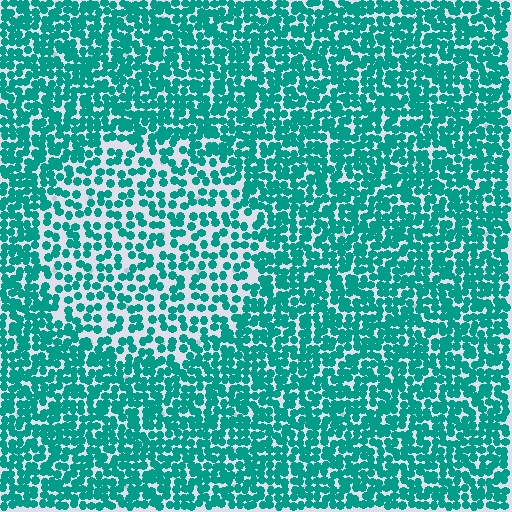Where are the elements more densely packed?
The elements are more densely packed outside the circle boundary.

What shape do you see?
I see a circle.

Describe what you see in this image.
The image contains small teal elements arranged at two different densities. A circle-shaped region is visible where the elements are less densely packed than the surrounding area.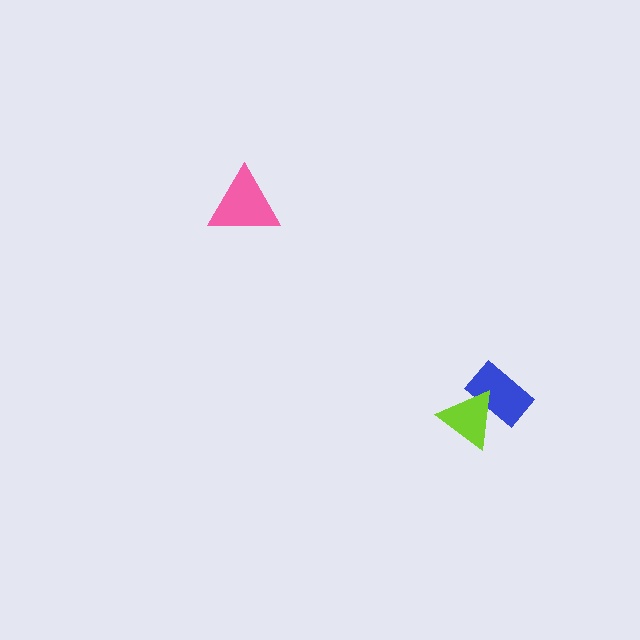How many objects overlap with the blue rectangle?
1 object overlaps with the blue rectangle.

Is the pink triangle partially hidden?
No, no other shape covers it.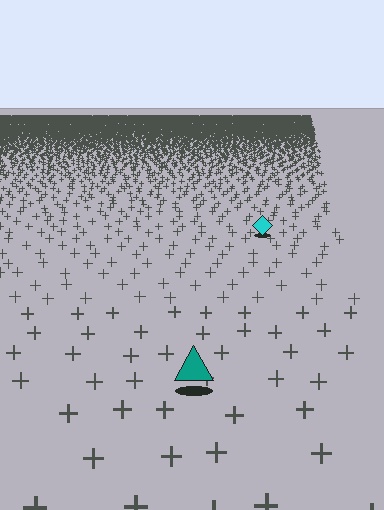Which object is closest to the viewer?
The teal triangle is closest. The texture marks near it are larger and more spread out.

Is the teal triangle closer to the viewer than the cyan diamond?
Yes. The teal triangle is closer — you can tell from the texture gradient: the ground texture is coarser near it.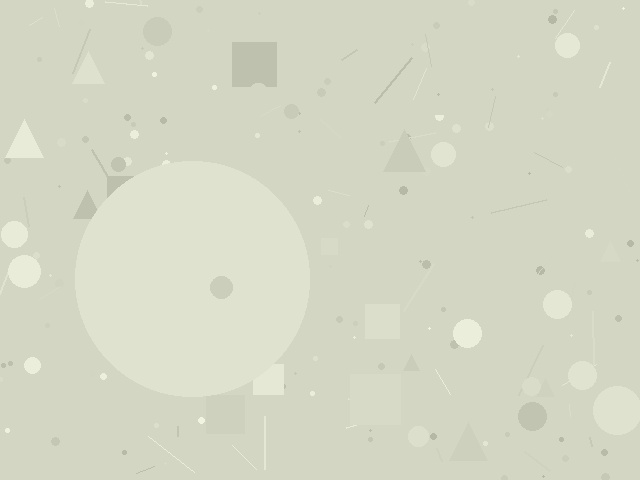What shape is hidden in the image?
A circle is hidden in the image.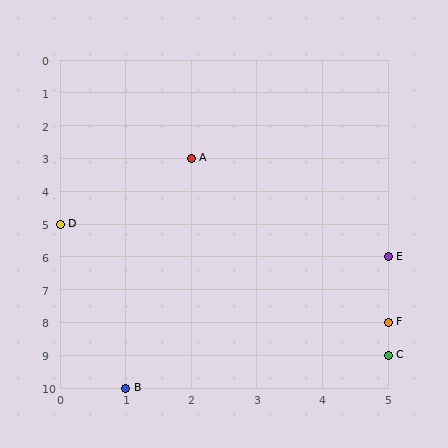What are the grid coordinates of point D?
Point D is at grid coordinates (0, 5).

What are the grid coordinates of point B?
Point B is at grid coordinates (1, 10).